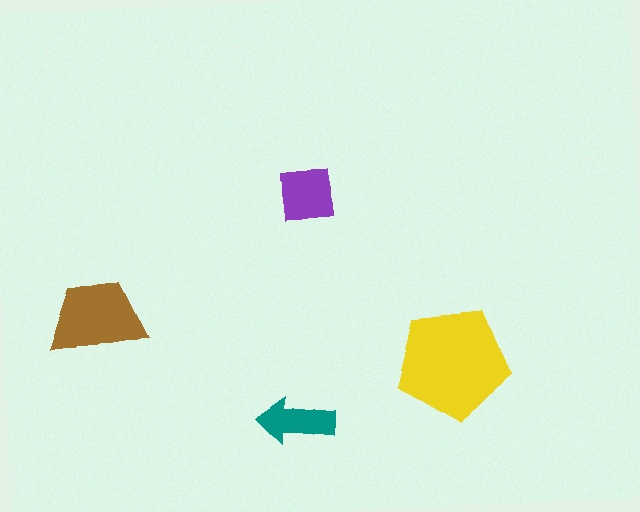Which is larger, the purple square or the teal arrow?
The purple square.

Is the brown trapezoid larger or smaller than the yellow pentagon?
Smaller.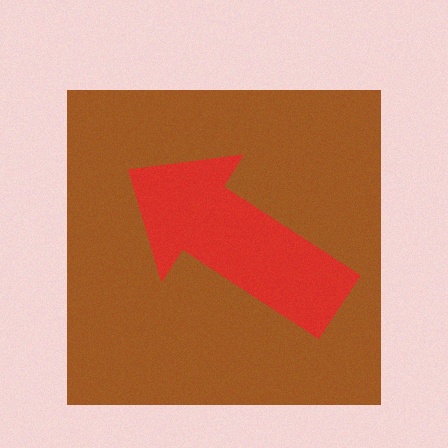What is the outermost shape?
The brown square.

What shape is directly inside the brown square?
The red arrow.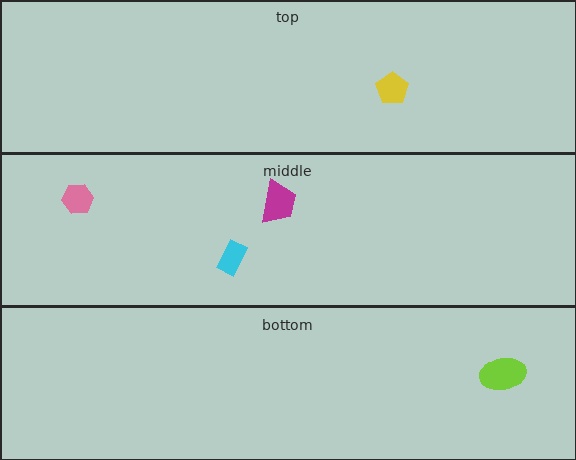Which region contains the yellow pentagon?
The top region.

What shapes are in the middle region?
The pink hexagon, the magenta trapezoid, the cyan rectangle.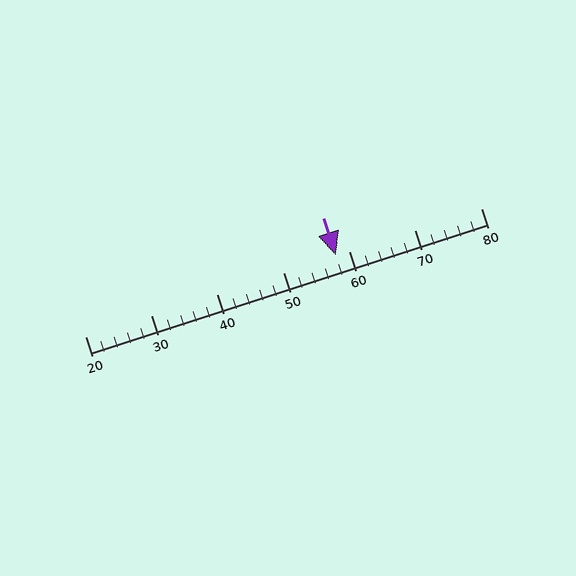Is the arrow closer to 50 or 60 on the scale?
The arrow is closer to 60.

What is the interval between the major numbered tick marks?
The major tick marks are spaced 10 units apart.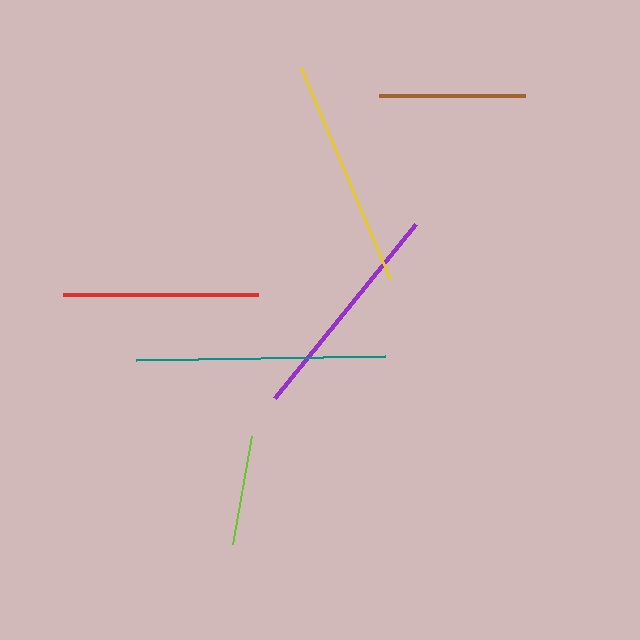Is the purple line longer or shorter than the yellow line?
The yellow line is longer than the purple line.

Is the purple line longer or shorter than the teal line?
The teal line is longer than the purple line.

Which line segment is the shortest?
The lime line is the shortest at approximately 109 pixels.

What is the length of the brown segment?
The brown segment is approximately 146 pixels long.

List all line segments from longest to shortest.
From longest to shortest: teal, yellow, purple, red, brown, lime.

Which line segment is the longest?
The teal line is the longest at approximately 248 pixels.